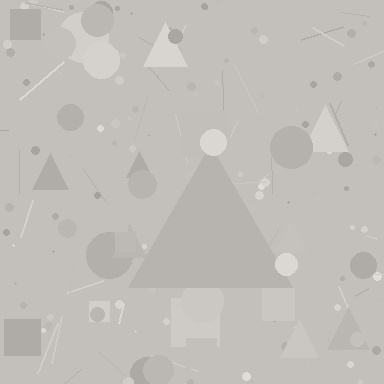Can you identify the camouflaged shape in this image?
The camouflaged shape is a triangle.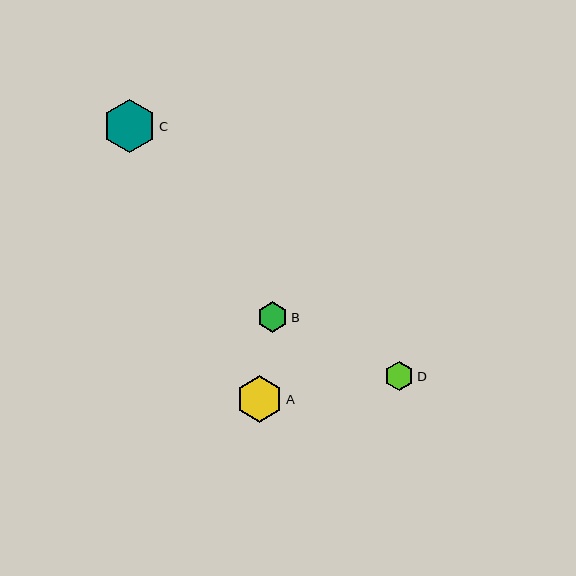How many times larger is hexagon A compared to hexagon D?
Hexagon A is approximately 1.6 times the size of hexagon D.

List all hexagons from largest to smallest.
From largest to smallest: C, A, B, D.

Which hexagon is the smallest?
Hexagon D is the smallest with a size of approximately 29 pixels.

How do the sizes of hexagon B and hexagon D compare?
Hexagon B and hexagon D are approximately the same size.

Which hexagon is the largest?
Hexagon C is the largest with a size of approximately 53 pixels.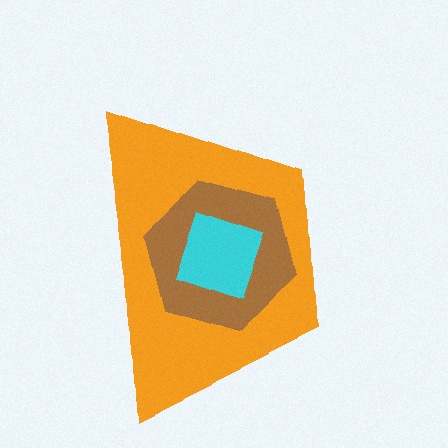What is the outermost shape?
The orange trapezoid.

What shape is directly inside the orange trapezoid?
The brown hexagon.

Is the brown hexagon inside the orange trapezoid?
Yes.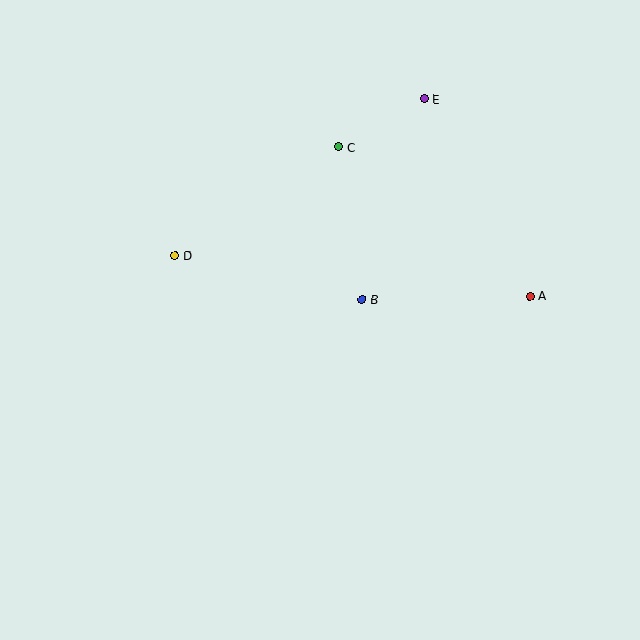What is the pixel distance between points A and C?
The distance between A and C is 242 pixels.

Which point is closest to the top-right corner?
Point E is closest to the top-right corner.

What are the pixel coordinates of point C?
Point C is at (339, 147).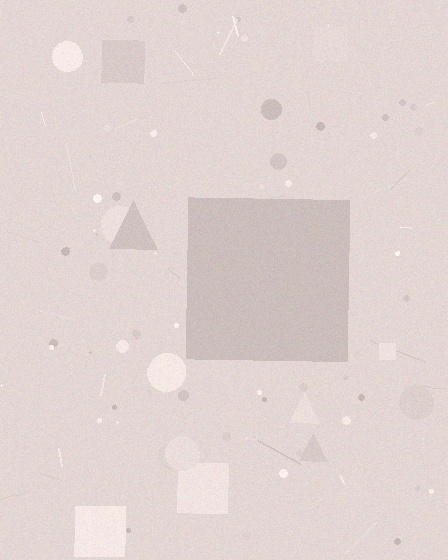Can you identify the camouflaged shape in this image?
The camouflaged shape is a square.